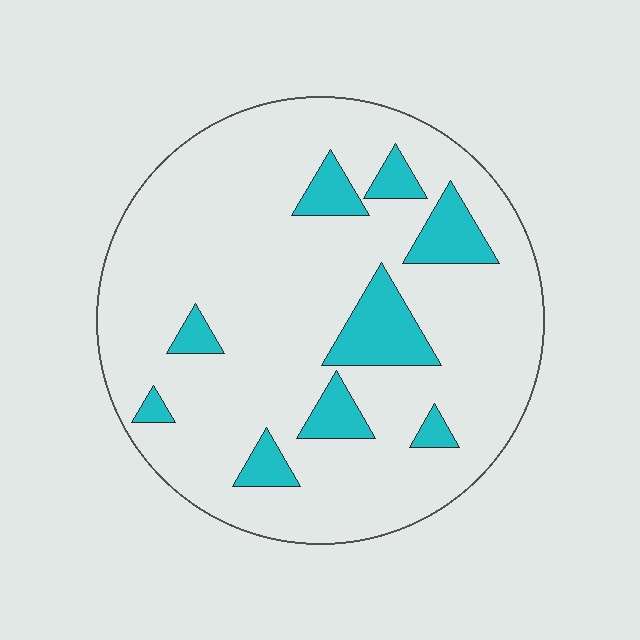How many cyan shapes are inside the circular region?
9.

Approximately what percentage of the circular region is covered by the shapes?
Approximately 15%.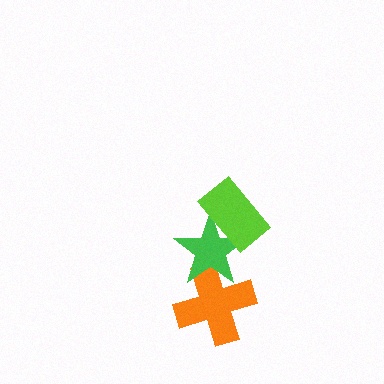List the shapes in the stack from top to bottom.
From top to bottom: the lime rectangle, the green star, the orange cross.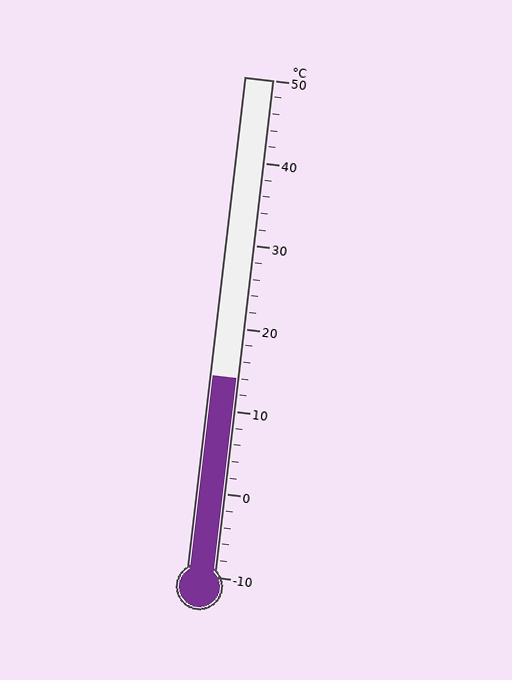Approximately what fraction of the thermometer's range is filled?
The thermometer is filled to approximately 40% of its range.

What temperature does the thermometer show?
The thermometer shows approximately 14°C.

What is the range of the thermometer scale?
The thermometer scale ranges from -10°C to 50°C.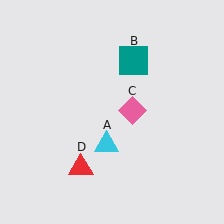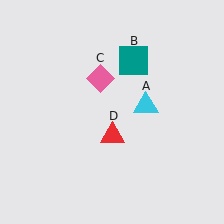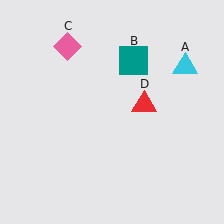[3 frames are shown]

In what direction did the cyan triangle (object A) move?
The cyan triangle (object A) moved up and to the right.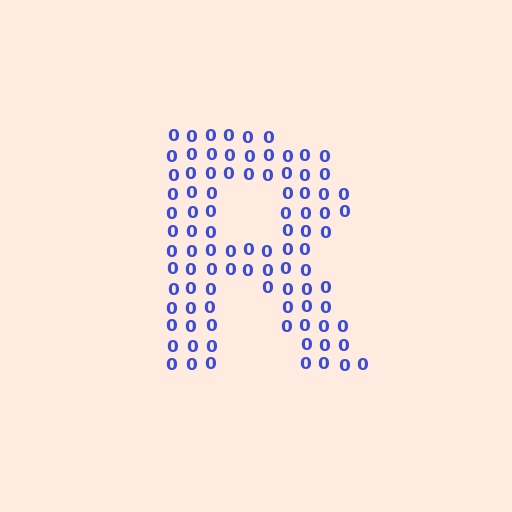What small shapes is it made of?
It is made of small digit 0's.